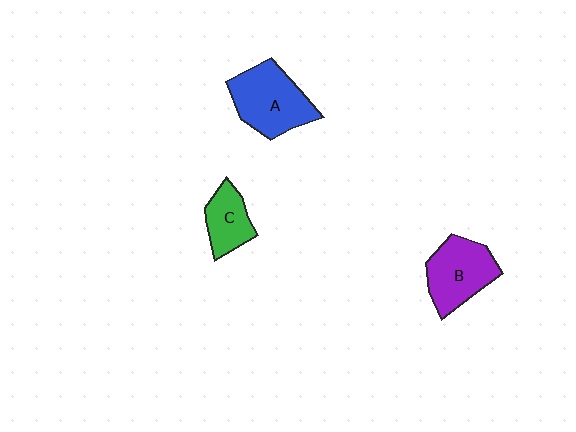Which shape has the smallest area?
Shape C (green).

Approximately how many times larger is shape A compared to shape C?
Approximately 1.7 times.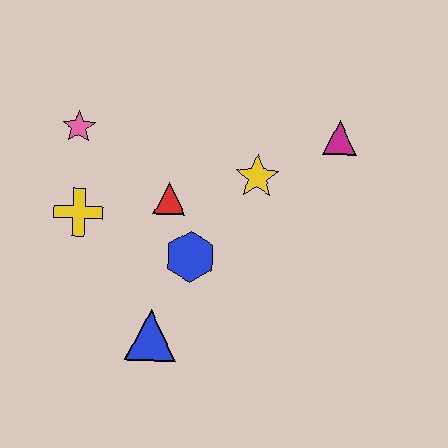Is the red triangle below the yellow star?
Yes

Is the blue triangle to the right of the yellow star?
No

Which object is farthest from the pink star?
The magenta triangle is farthest from the pink star.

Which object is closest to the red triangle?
The blue hexagon is closest to the red triangle.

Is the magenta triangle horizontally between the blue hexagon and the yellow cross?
No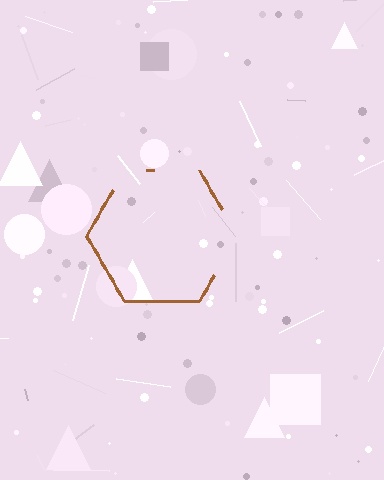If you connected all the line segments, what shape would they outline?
They would outline a hexagon.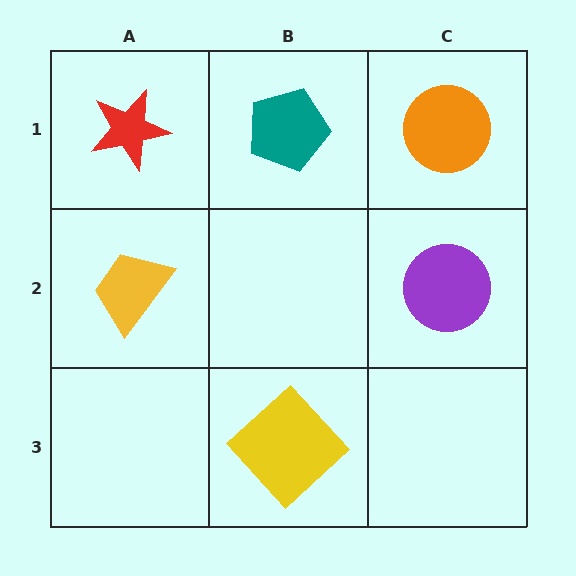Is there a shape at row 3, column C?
No, that cell is empty.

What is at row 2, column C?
A purple circle.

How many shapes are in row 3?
1 shape.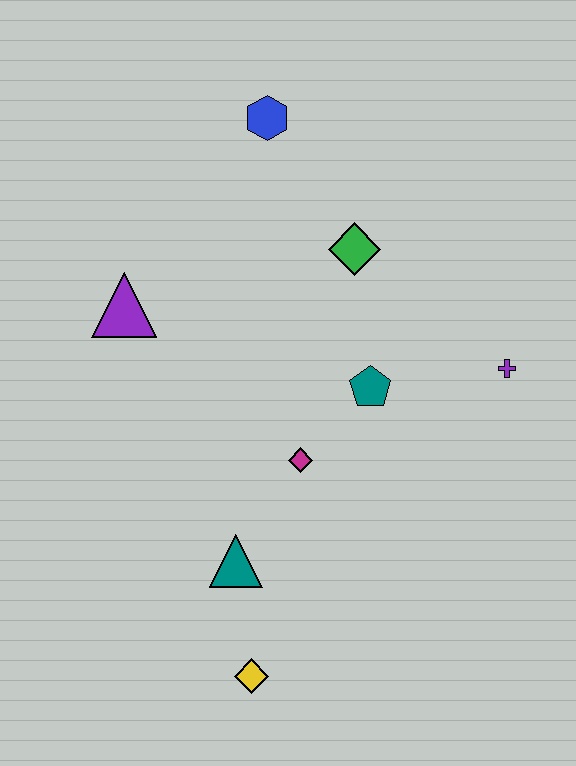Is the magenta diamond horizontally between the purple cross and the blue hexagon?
Yes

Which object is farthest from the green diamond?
The yellow diamond is farthest from the green diamond.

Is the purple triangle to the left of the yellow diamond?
Yes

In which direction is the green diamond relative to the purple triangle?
The green diamond is to the right of the purple triangle.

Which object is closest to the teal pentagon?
The magenta diamond is closest to the teal pentagon.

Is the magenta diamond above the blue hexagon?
No